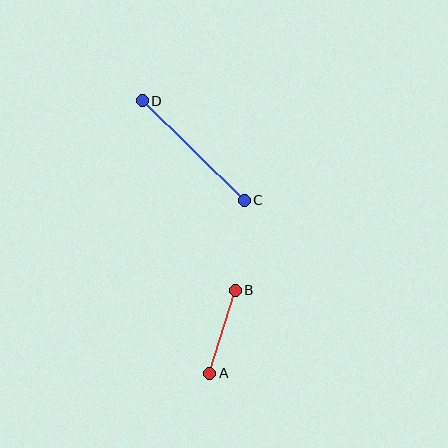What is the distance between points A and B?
The distance is approximately 87 pixels.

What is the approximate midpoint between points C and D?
The midpoint is at approximately (193, 150) pixels.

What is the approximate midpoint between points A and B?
The midpoint is at approximately (223, 332) pixels.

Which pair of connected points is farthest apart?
Points C and D are farthest apart.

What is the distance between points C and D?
The distance is approximately 143 pixels.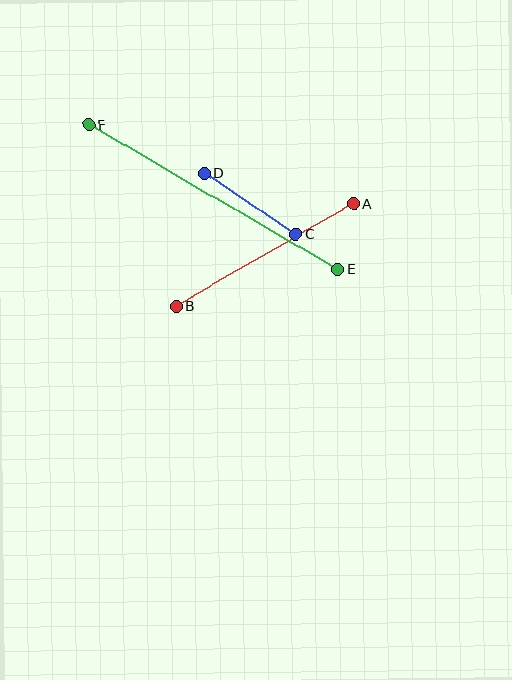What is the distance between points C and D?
The distance is approximately 110 pixels.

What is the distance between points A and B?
The distance is approximately 205 pixels.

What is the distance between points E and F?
The distance is approximately 288 pixels.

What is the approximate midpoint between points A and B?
The midpoint is at approximately (265, 255) pixels.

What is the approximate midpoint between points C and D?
The midpoint is at approximately (250, 204) pixels.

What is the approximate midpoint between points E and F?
The midpoint is at approximately (213, 197) pixels.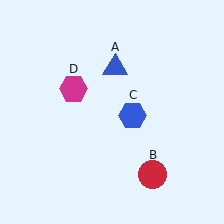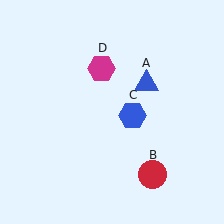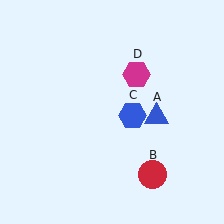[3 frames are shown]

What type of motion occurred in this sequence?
The blue triangle (object A), magenta hexagon (object D) rotated clockwise around the center of the scene.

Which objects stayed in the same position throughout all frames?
Red circle (object B) and blue hexagon (object C) remained stationary.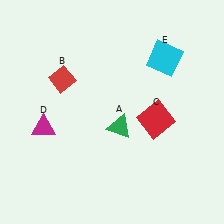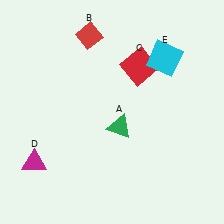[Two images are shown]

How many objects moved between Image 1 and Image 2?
3 objects moved between the two images.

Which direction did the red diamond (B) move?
The red diamond (B) moved up.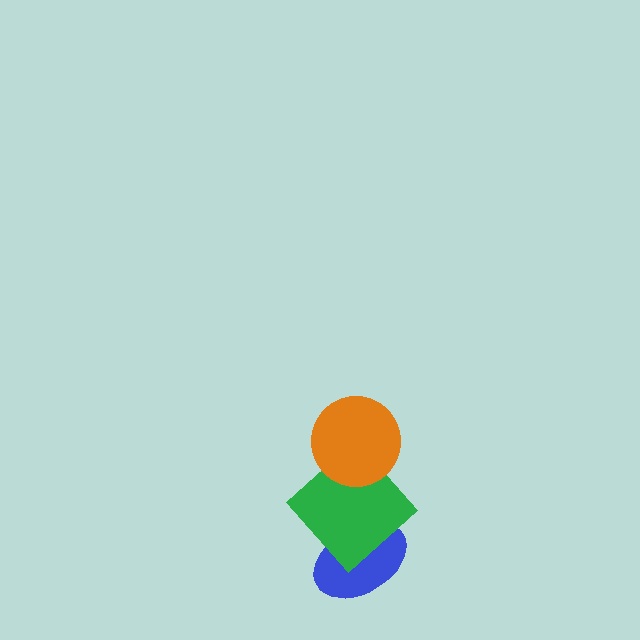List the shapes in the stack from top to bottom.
From top to bottom: the orange circle, the green diamond, the blue ellipse.